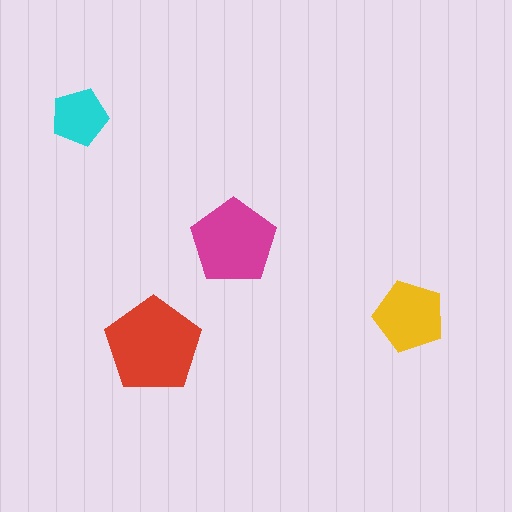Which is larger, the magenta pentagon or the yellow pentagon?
The magenta one.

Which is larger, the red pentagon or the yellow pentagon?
The red one.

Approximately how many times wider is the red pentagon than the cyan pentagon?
About 1.5 times wider.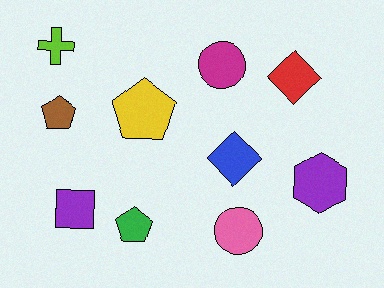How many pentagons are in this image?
There are 3 pentagons.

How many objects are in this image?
There are 10 objects.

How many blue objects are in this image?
There is 1 blue object.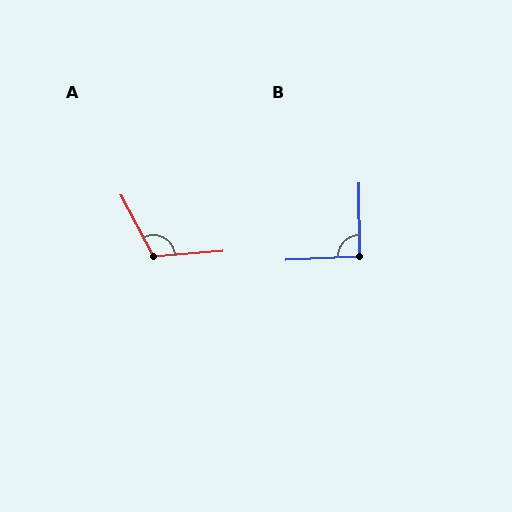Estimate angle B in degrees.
Approximately 93 degrees.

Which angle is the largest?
A, at approximately 114 degrees.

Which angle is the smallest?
B, at approximately 93 degrees.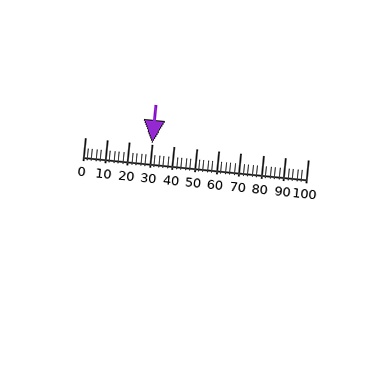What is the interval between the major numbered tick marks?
The major tick marks are spaced 10 units apart.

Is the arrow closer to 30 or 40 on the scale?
The arrow is closer to 30.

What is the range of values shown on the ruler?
The ruler shows values from 0 to 100.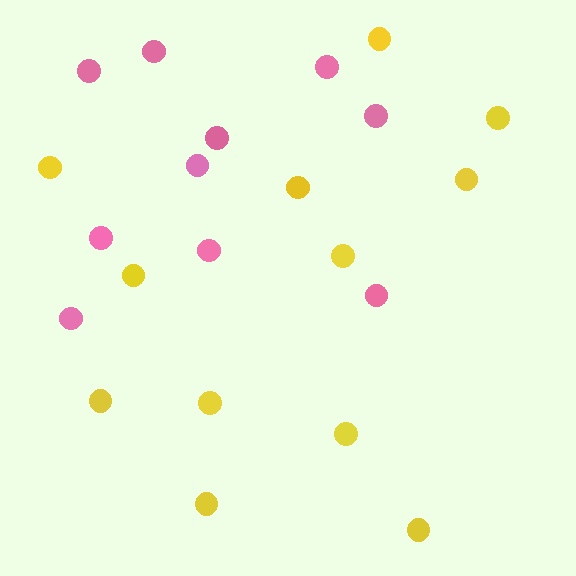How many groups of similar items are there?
There are 2 groups: one group of yellow circles (12) and one group of pink circles (10).